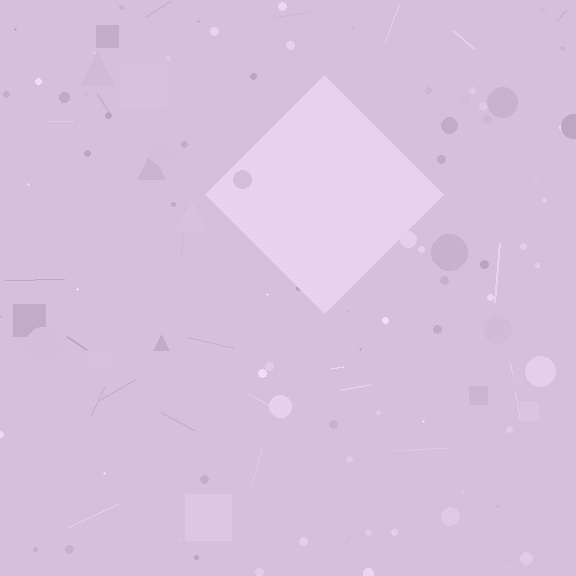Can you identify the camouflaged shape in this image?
The camouflaged shape is a diamond.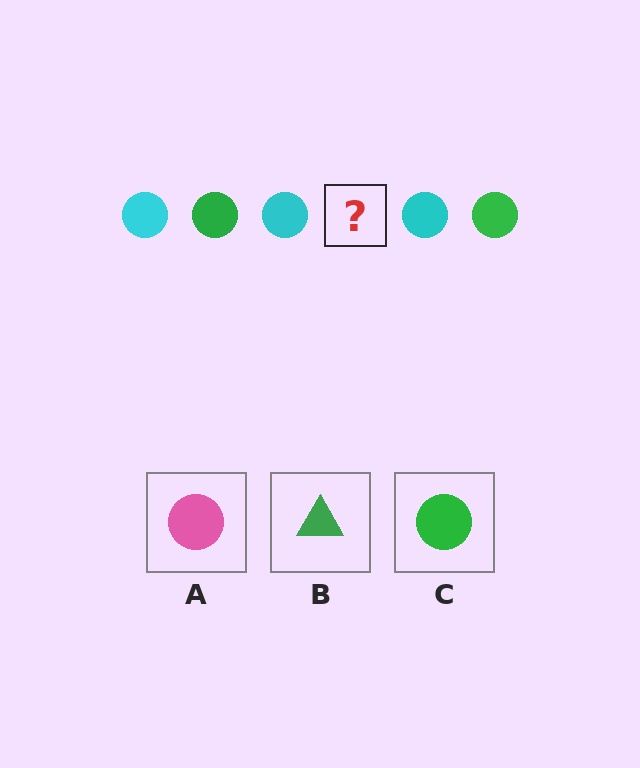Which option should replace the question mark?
Option C.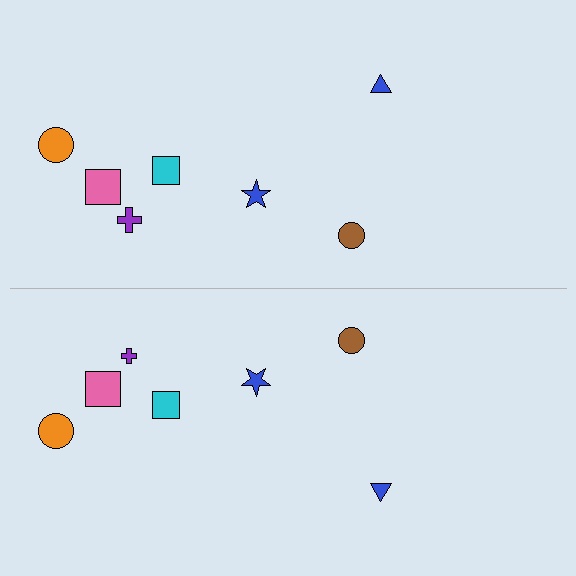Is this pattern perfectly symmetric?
No, the pattern is not perfectly symmetric. The purple cross on the bottom side has a different size than its mirror counterpart.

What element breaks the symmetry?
The purple cross on the bottom side has a different size than its mirror counterpart.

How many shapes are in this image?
There are 14 shapes in this image.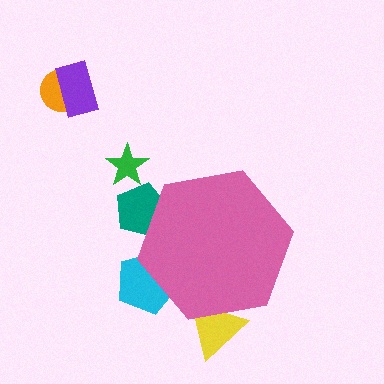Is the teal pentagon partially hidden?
Yes, the teal pentagon is partially hidden behind the pink hexagon.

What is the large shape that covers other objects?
A pink hexagon.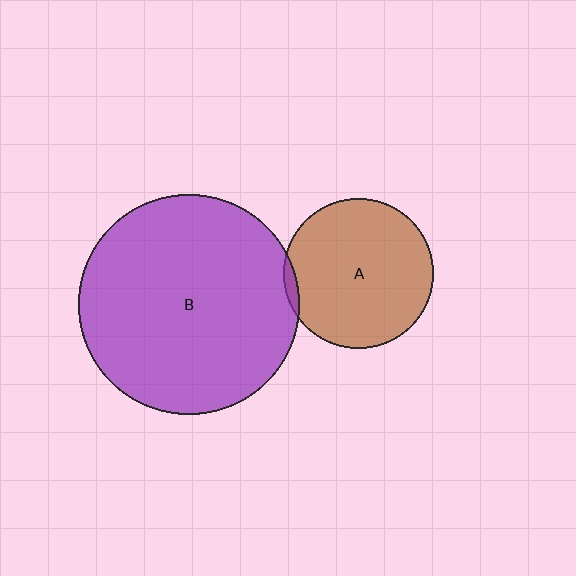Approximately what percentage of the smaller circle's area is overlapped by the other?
Approximately 5%.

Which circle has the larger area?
Circle B (purple).